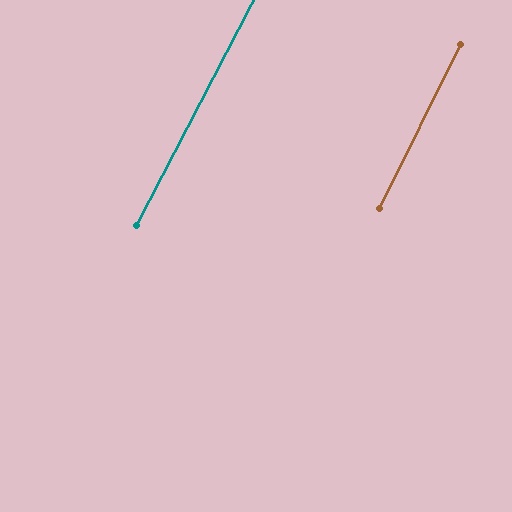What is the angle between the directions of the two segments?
Approximately 1 degree.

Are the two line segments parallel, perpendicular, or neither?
Parallel — their directions differ by only 1.1°.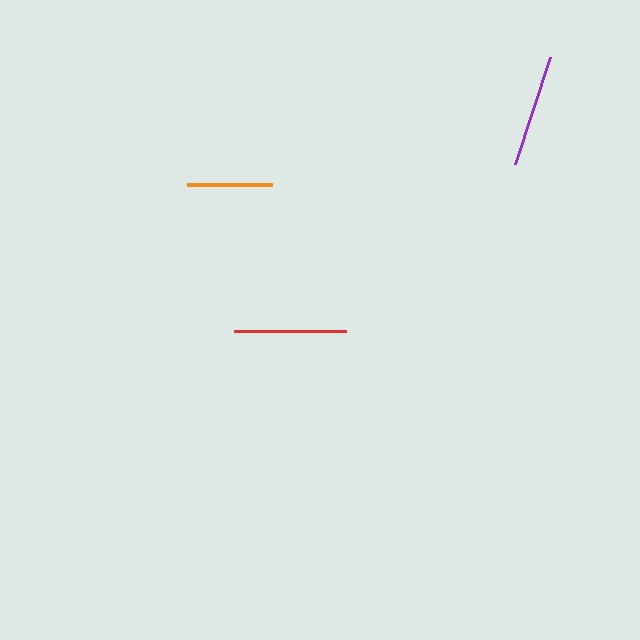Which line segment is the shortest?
The orange line is the shortest at approximately 85 pixels.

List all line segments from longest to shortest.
From longest to shortest: purple, red, orange.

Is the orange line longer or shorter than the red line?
The red line is longer than the orange line.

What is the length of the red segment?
The red segment is approximately 112 pixels long.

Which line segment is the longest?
The purple line is the longest at approximately 112 pixels.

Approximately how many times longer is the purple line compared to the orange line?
The purple line is approximately 1.3 times the length of the orange line.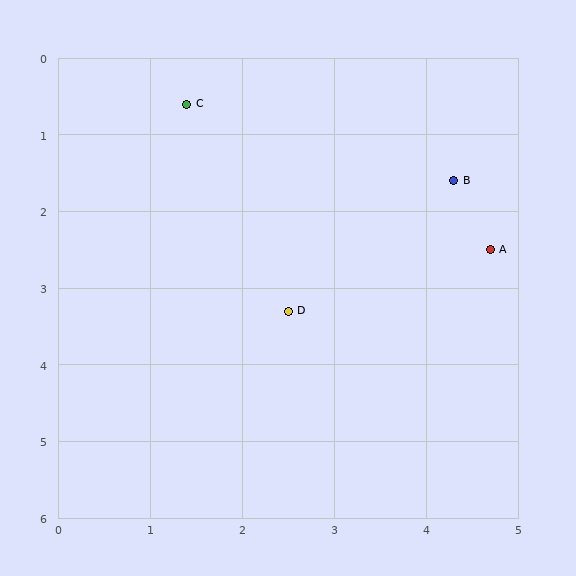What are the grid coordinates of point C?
Point C is at approximately (1.4, 0.6).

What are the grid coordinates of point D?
Point D is at approximately (2.5, 3.3).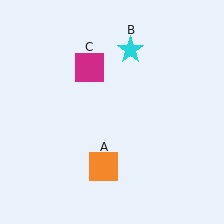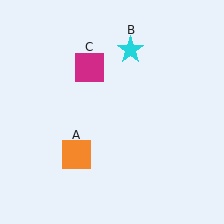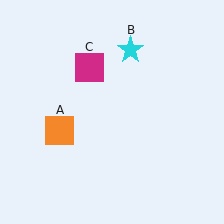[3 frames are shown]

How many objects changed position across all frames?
1 object changed position: orange square (object A).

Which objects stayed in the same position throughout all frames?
Cyan star (object B) and magenta square (object C) remained stationary.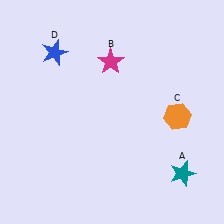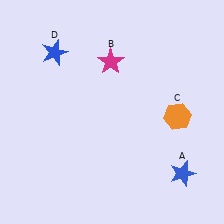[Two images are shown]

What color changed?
The star (A) changed from teal in Image 1 to blue in Image 2.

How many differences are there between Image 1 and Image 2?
There is 1 difference between the two images.